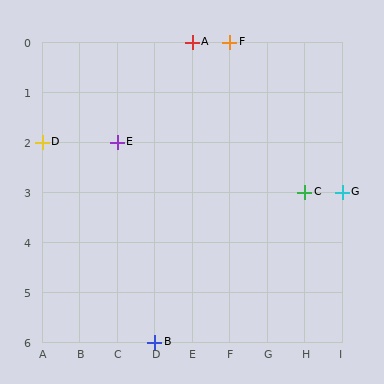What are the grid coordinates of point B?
Point B is at grid coordinates (D, 6).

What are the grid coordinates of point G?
Point G is at grid coordinates (I, 3).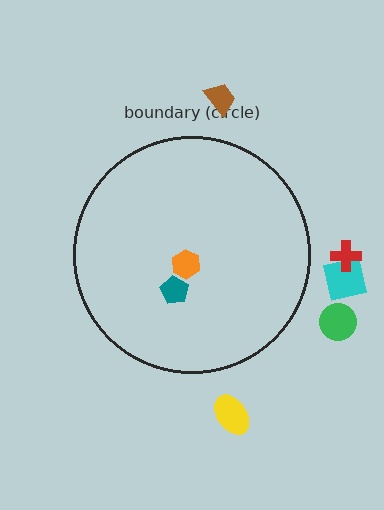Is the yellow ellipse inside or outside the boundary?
Outside.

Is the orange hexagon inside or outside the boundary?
Inside.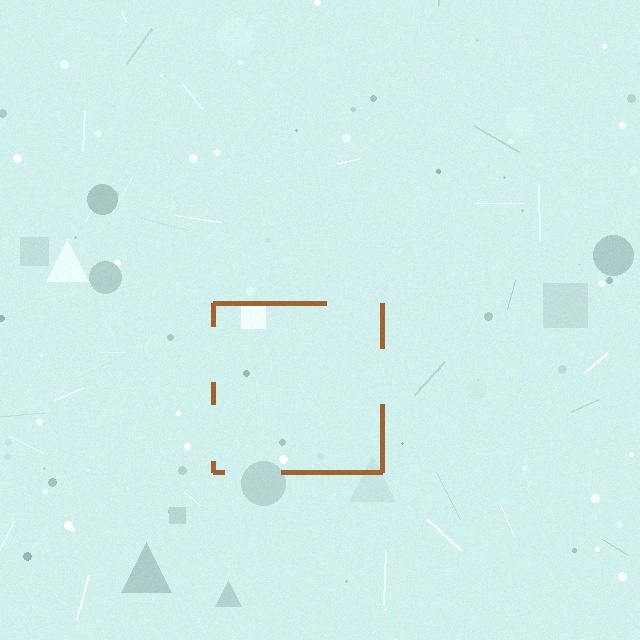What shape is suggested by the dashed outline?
The dashed outline suggests a square.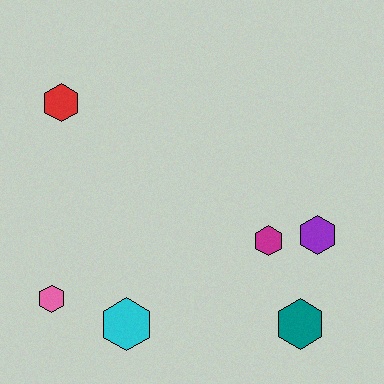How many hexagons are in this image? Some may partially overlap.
There are 6 hexagons.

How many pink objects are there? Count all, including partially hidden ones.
There is 1 pink object.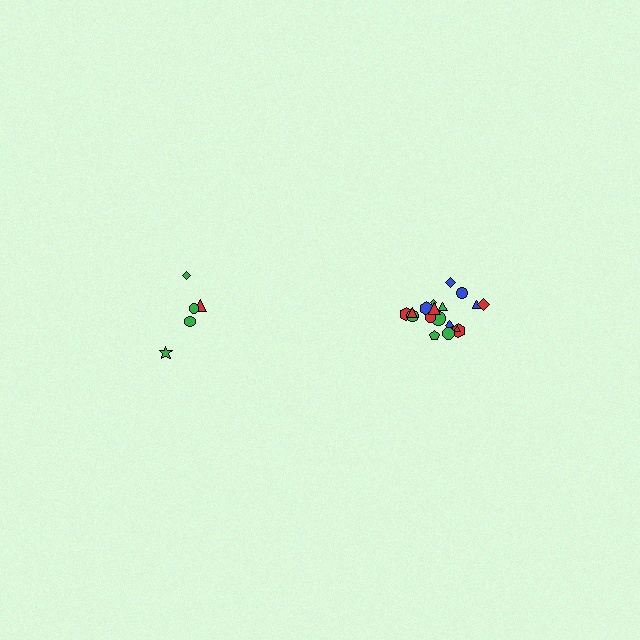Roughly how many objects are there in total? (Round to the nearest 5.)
Roughly 25 objects in total.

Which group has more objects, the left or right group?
The right group.